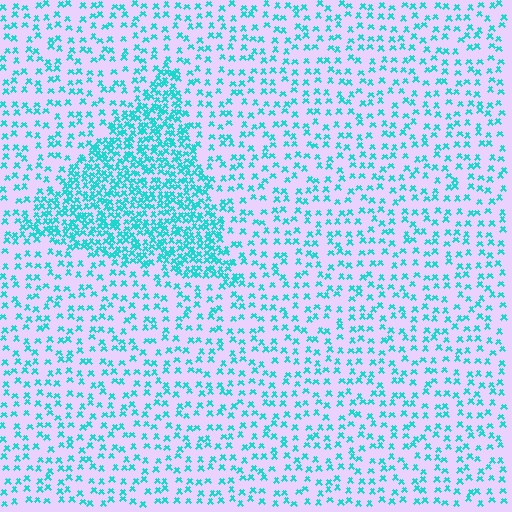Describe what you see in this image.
The image contains small cyan elements arranged at two different densities. A triangle-shaped region is visible where the elements are more densely packed than the surrounding area.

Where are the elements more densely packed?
The elements are more densely packed inside the triangle boundary.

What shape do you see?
I see a triangle.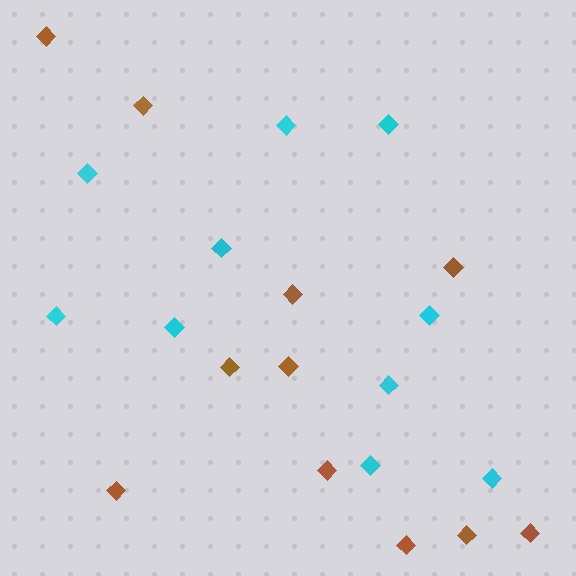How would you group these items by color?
There are 2 groups: one group of cyan diamonds (10) and one group of brown diamonds (11).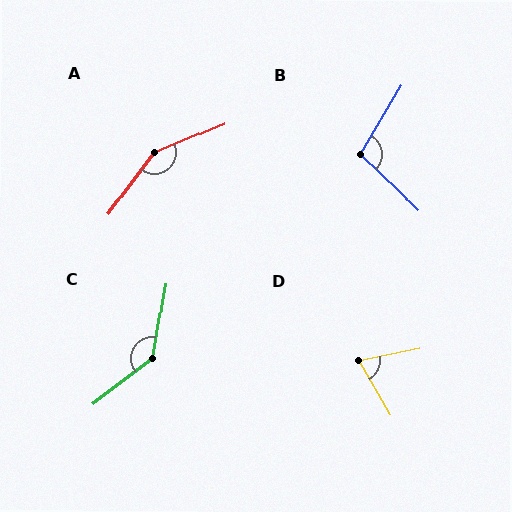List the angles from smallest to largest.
D (71°), B (103°), C (137°), A (149°).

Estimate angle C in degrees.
Approximately 137 degrees.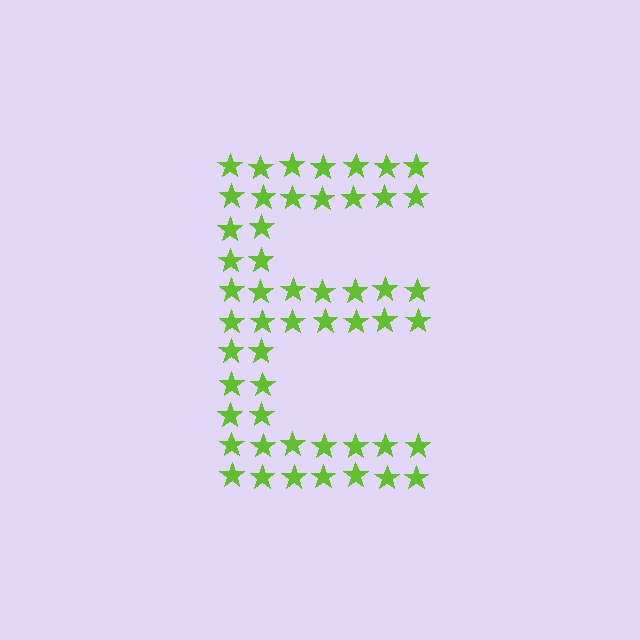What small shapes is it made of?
It is made of small stars.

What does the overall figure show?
The overall figure shows the letter E.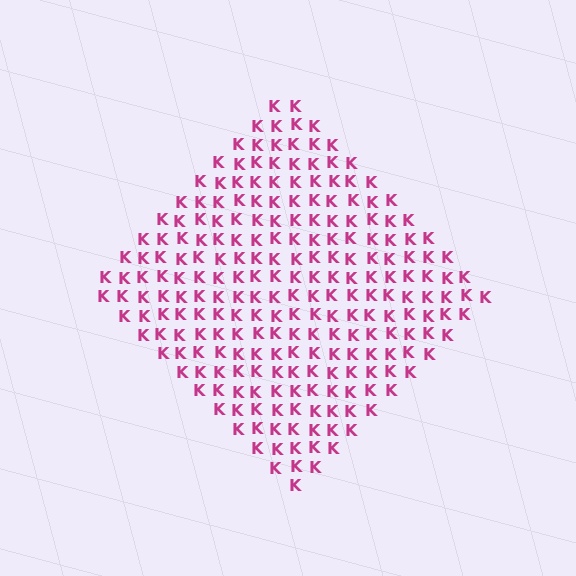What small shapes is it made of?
It is made of small letter K's.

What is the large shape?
The large shape is a diamond.